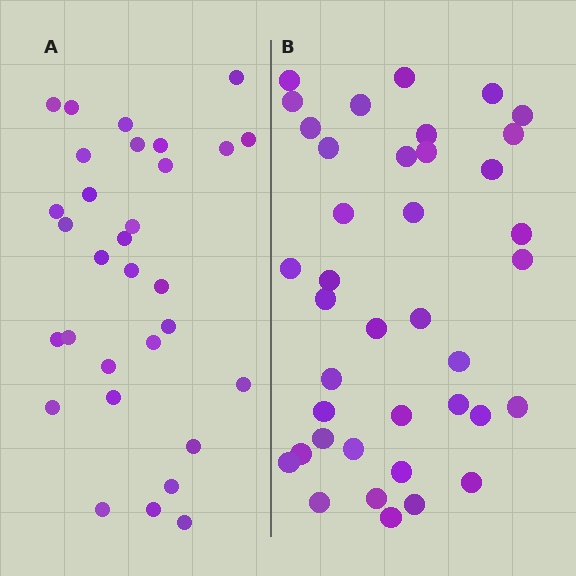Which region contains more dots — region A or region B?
Region B (the right region) has more dots.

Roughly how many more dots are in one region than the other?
Region B has roughly 8 or so more dots than region A.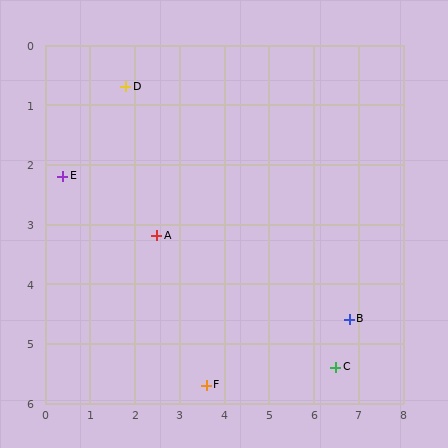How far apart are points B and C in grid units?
Points B and C are about 0.9 grid units apart.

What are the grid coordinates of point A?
Point A is at approximately (2.5, 3.2).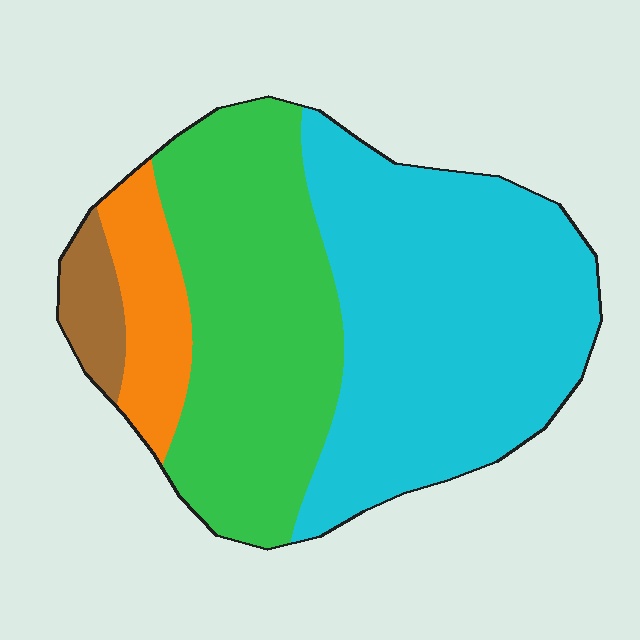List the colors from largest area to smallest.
From largest to smallest: cyan, green, orange, brown.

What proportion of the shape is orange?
Orange takes up about one tenth (1/10) of the shape.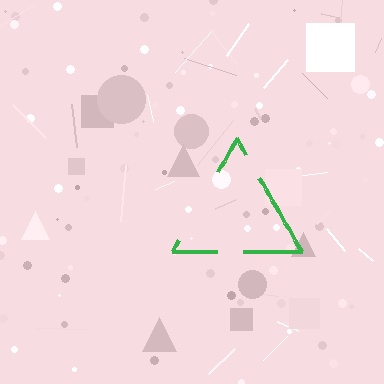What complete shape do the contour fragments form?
The contour fragments form a triangle.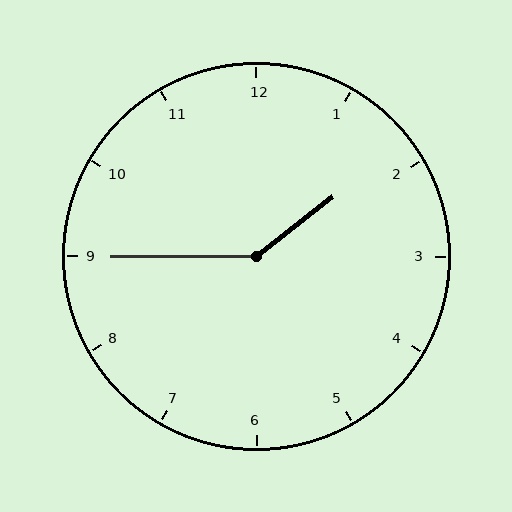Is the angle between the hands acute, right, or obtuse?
It is obtuse.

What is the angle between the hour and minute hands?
Approximately 142 degrees.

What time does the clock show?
1:45.